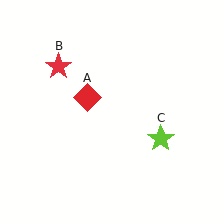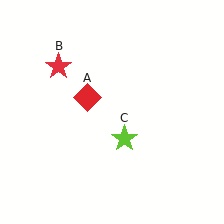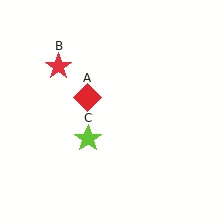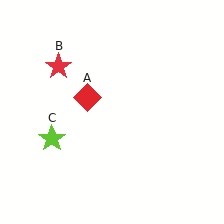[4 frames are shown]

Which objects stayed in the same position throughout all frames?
Red diamond (object A) and red star (object B) remained stationary.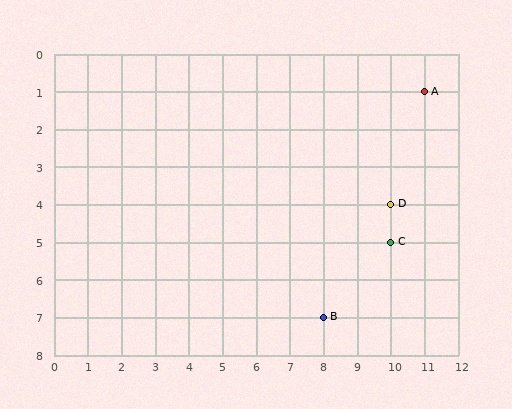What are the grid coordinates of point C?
Point C is at grid coordinates (10, 5).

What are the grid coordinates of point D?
Point D is at grid coordinates (10, 4).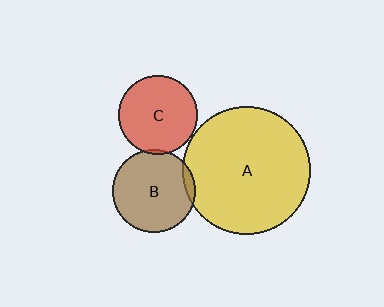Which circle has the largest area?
Circle A (yellow).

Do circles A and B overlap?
Yes.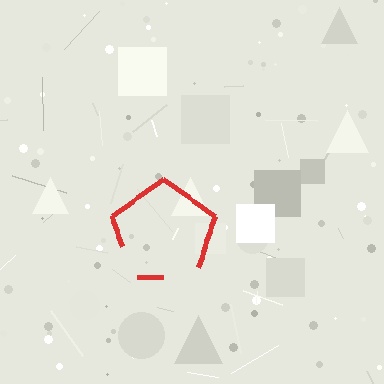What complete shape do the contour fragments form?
The contour fragments form a pentagon.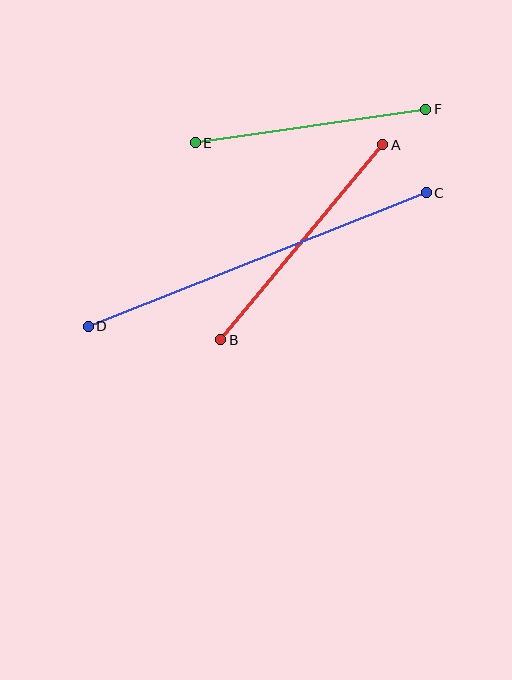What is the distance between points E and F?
The distance is approximately 233 pixels.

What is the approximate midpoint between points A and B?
The midpoint is at approximately (302, 242) pixels.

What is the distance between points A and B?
The distance is approximately 254 pixels.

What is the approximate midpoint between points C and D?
The midpoint is at approximately (257, 259) pixels.